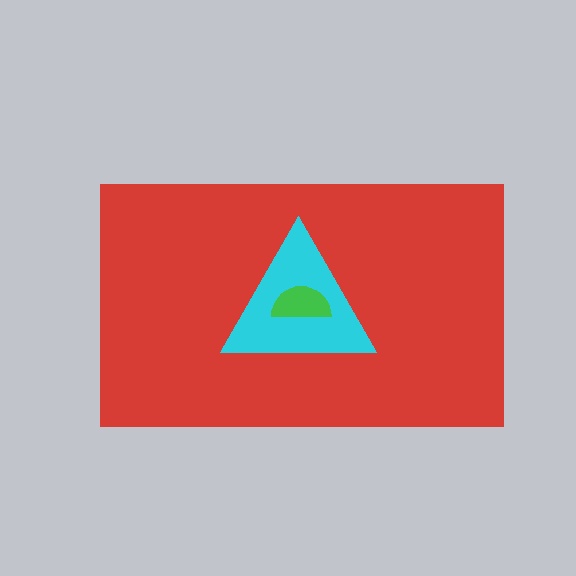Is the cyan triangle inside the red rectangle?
Yes.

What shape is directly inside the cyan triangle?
The green semicircle.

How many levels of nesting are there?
3.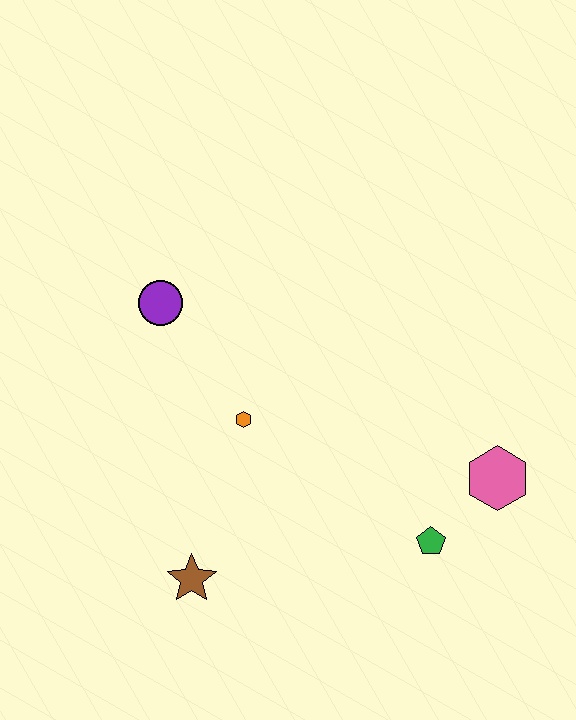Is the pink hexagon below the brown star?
No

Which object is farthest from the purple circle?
The pink hexagon is farthest from the purple circle.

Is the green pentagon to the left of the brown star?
No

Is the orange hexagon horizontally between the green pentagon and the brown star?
Yes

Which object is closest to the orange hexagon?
The purple circle is closest to the orange hexagon.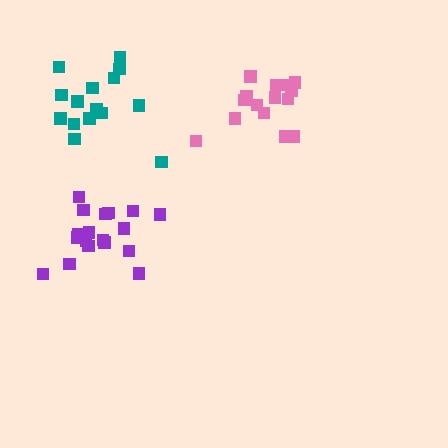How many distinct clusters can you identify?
There are 3 distinct clusters.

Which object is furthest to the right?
The pink cluster is rightmost.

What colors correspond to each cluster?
The clusters are colored: pink, teal, purple.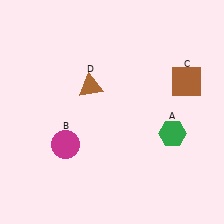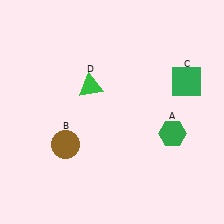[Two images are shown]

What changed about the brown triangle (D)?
In Image 1, D is brown. In Image 2, it changed to green.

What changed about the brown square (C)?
In Image 1, C is brown. In Image 2, it changed to green.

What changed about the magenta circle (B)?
In Image 1, B is magenta. In Image 2, it changed to brown.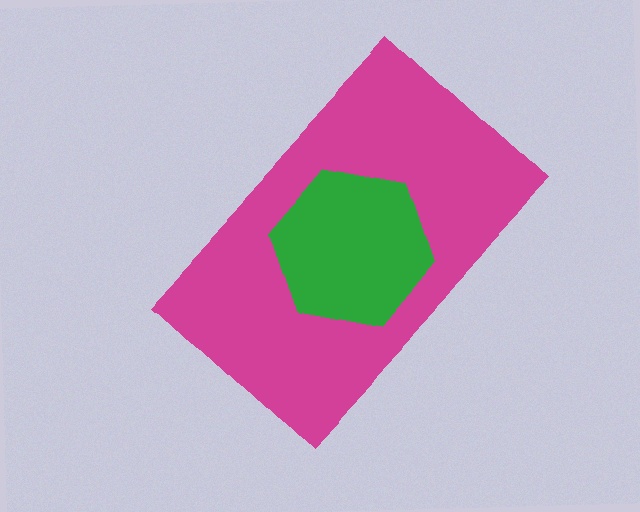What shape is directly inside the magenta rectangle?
The green hexagon.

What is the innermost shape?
The green hexagon.